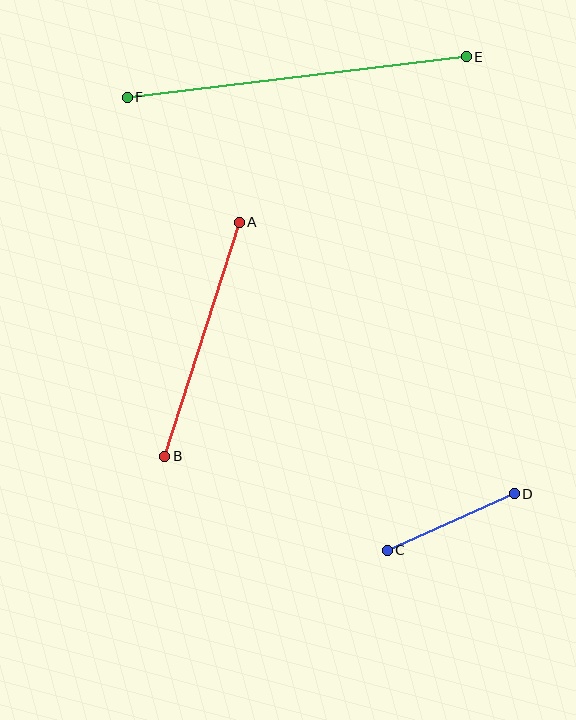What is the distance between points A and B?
The distance is approximately 246 pixels.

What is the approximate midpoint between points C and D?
The midpoint is at approximately (451, 522) pixels.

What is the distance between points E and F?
The distance is approximately 342 pixels.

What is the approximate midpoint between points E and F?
The midpoint is at approximately (297, 77) pixels.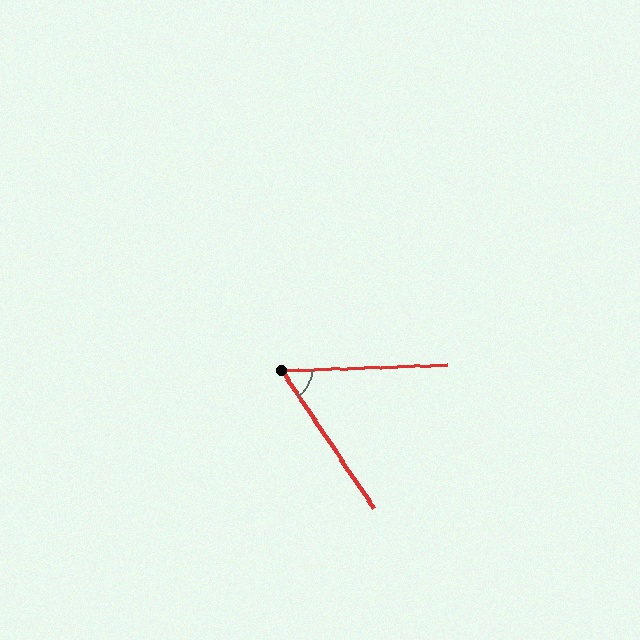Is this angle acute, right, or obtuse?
It is acute.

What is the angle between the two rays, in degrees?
Approximately 58 degrees.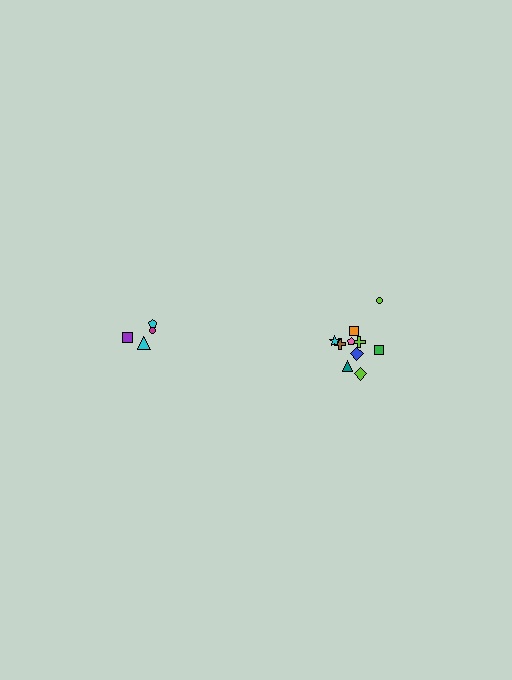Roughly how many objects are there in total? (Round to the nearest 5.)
Roughly 15 objects in total.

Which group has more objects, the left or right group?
The right group.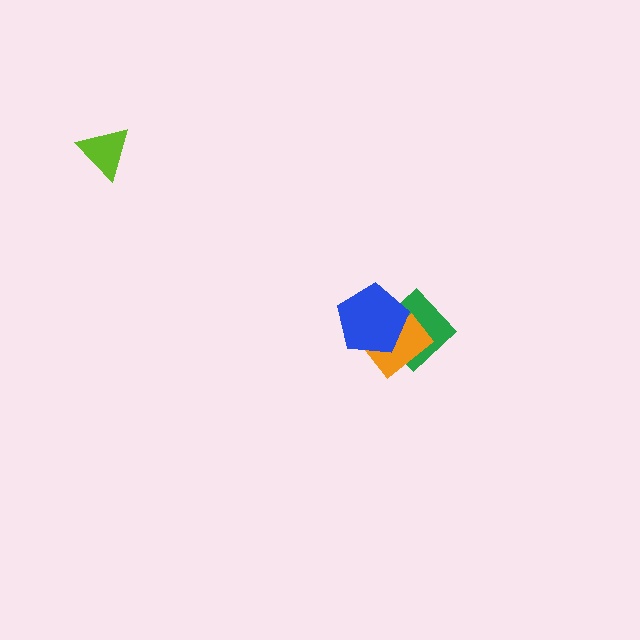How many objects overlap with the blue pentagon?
2 objects overlap with the blue pentagon.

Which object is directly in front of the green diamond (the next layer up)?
The orange rectangle is directly in front of the green diamond.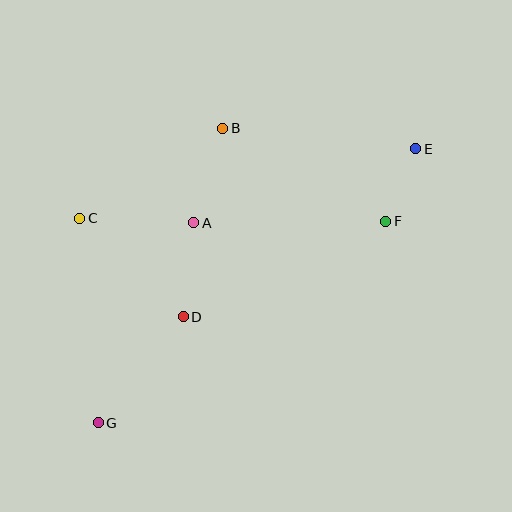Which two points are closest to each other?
Points E and F are closest to each other.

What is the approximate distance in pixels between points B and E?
The distance between B and E is approximately 194 pixels.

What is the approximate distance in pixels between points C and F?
The distance between C and F is approximately 306 pixels.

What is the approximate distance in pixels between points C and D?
The distance between C and D is approximately 143 pixels.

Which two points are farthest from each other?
Points E and G are farthest from each other.